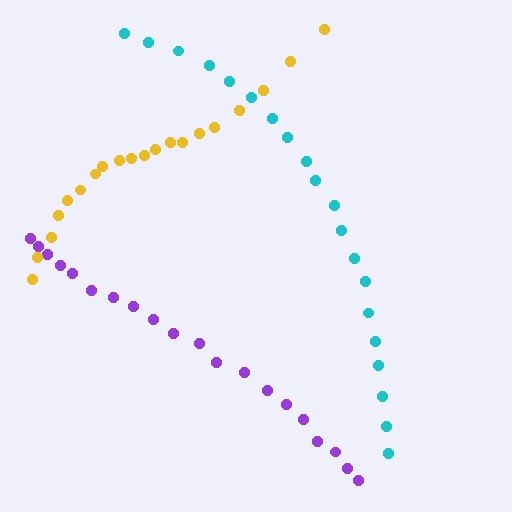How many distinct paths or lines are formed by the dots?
There are 3 distinct paths.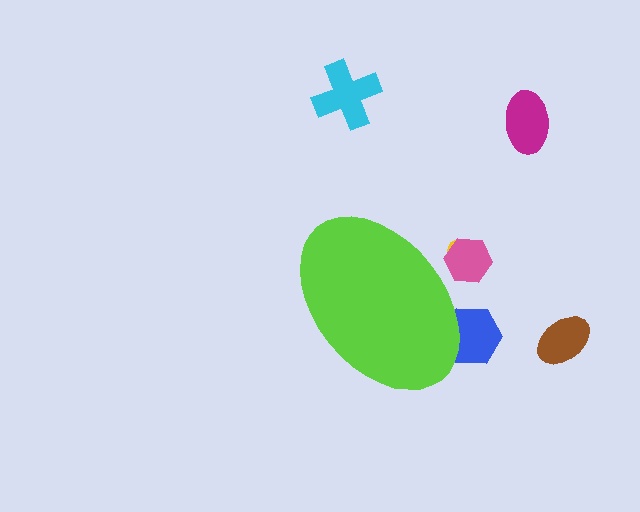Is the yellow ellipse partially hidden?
Yes, the yellow ellipse is partially hidden behind the lime ellipse.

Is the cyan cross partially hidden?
No, the cyan cross is fully visible.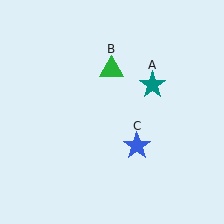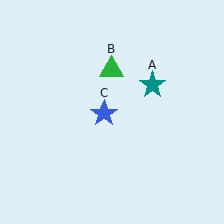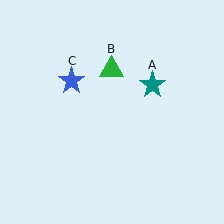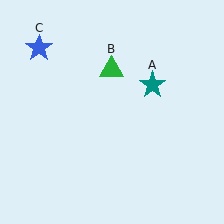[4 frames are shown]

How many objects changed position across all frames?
1 object changed position: blue star (object C).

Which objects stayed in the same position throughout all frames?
Teal star (object A) and green triangle (object B) remained stationary.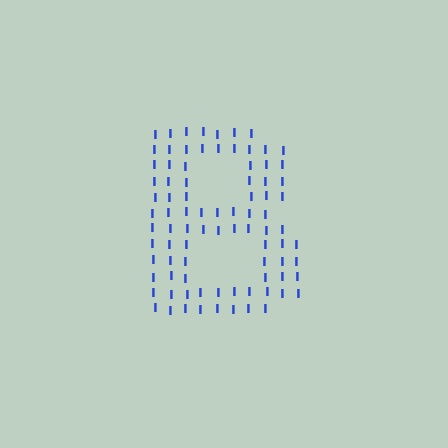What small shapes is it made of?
It is made of small letter I's.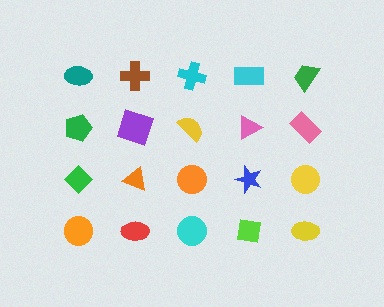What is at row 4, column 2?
A red ellipse.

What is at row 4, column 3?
A cyan circle.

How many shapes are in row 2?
5 shapes.